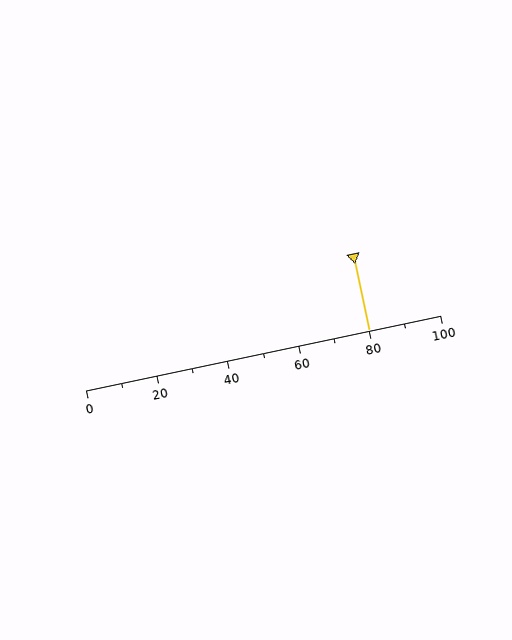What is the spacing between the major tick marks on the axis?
The major ticks are spaced 20 apart.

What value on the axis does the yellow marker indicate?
The marker indicates approximately 80.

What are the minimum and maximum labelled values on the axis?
The axis runs from 0 to 100.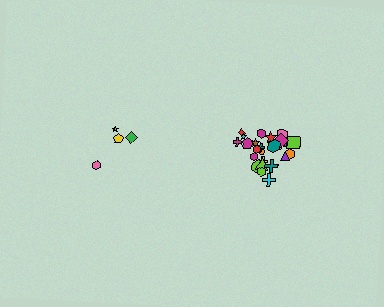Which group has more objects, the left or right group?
The right group.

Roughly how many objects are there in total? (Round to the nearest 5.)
Roughly 30 objects in total.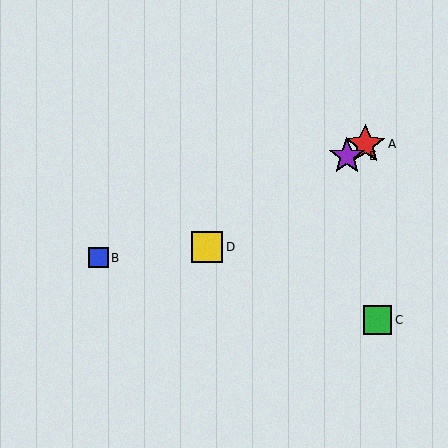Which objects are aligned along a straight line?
Objects A, D, E are aligned along a straight line.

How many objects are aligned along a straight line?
3 objects (A, D, E) are aligned along a straight line.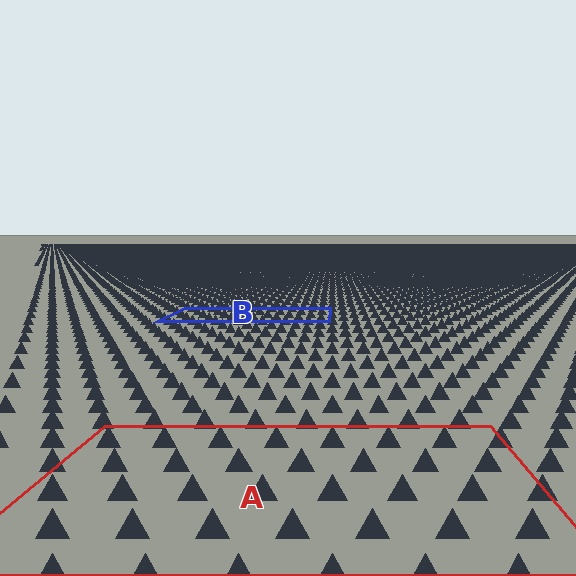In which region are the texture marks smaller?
The texture marks are smaller in region B, because it is farther away.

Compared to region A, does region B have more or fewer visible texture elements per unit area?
Region B has more texture elements per unit area — they are packed more densely because it is farther away.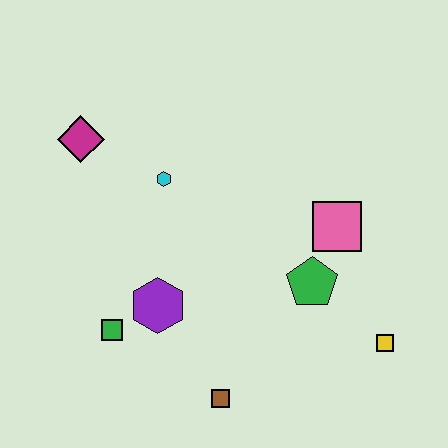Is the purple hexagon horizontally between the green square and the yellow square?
Yes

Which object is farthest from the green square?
The yellow square is farthest from the green square.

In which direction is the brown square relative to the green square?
The brown square is to the right of the green square.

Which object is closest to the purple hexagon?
The green square is closest to the purple hexagon.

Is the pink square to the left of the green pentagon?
No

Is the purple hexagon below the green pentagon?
Yes